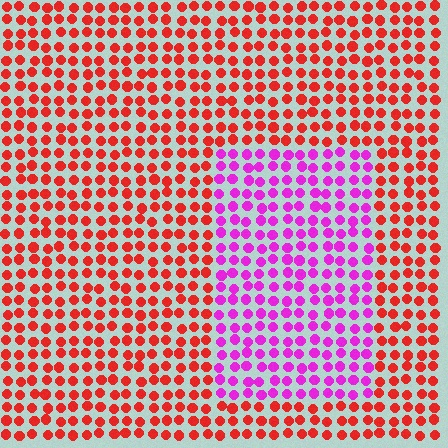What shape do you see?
I see a rectangle.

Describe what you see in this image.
The image is filled with small red elements in a uniform arrangement. A rectangle-shaped region is visible where the elements are tinted to a slightly different hue, forming a subtle color boundary.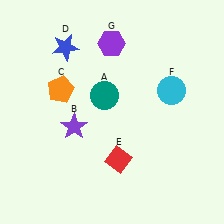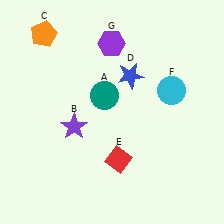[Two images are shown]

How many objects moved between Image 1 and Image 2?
2 objects moved between the two images.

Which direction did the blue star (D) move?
The blue star (D) moved right.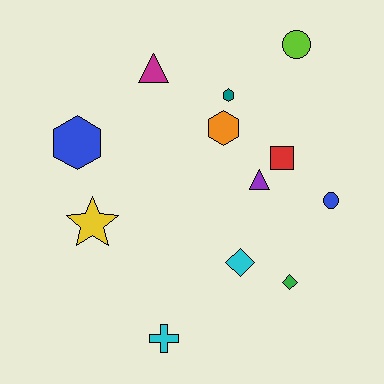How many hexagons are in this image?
There are 3 hexagons.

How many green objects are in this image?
There is 1 green object.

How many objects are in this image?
There are 12 objects.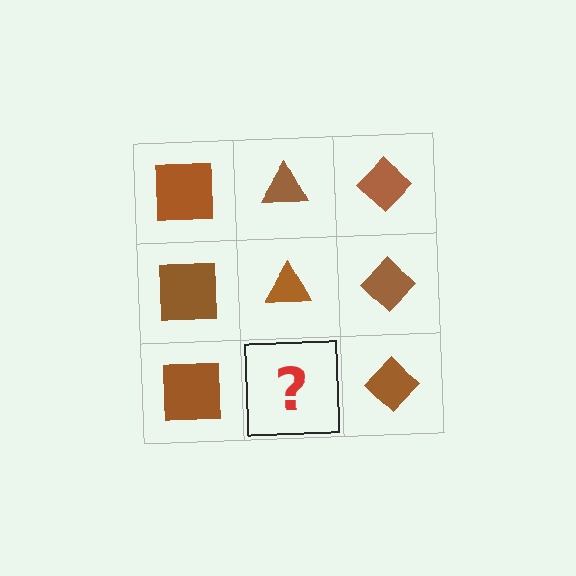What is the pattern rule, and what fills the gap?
The rule is that each column has a consistent shape. The gap should be filled with a brown triangle.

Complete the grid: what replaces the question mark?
The question mark should be replaced with a brown triangle.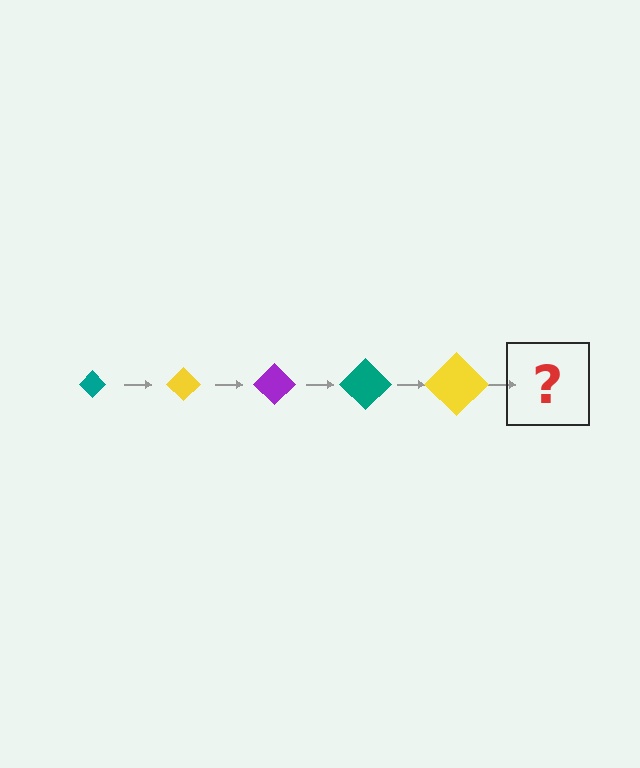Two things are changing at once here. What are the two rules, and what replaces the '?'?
The two rules are that the diamond grows larger each step and the color cycles through teal, yellow, and purple. The '?' should be a purple diamond, larger than the previous one.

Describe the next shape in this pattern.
It should be a purple diamond, larger than the previous one.